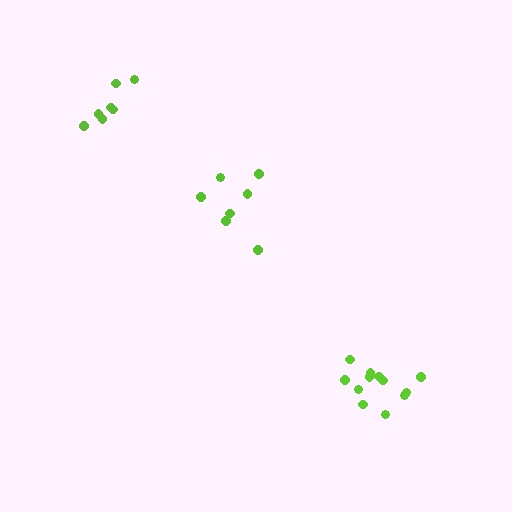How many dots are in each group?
Group 1: 7 dots, Group 2: 12 dots, Group 3: 7 dots (26 total).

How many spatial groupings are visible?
There are 3 spatial groupings.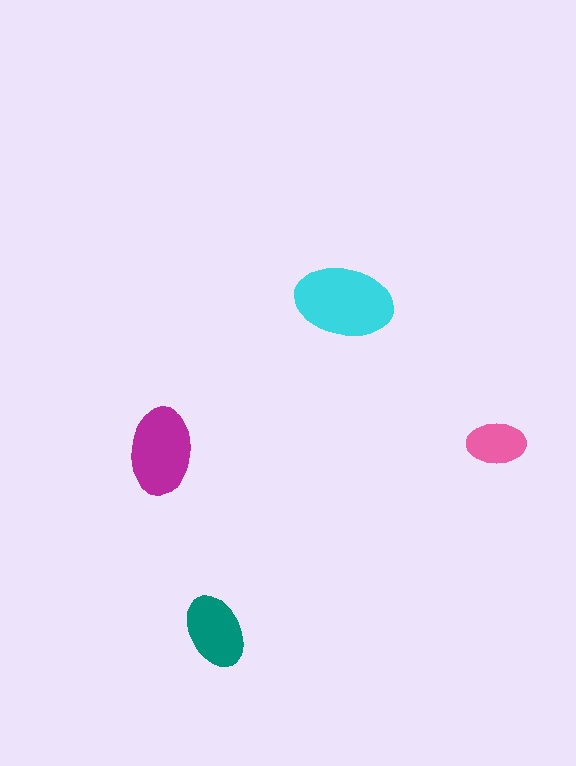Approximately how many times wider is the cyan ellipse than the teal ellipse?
About 1.5 times wider.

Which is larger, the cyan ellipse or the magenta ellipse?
The cyan one.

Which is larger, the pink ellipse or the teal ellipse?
The teal one.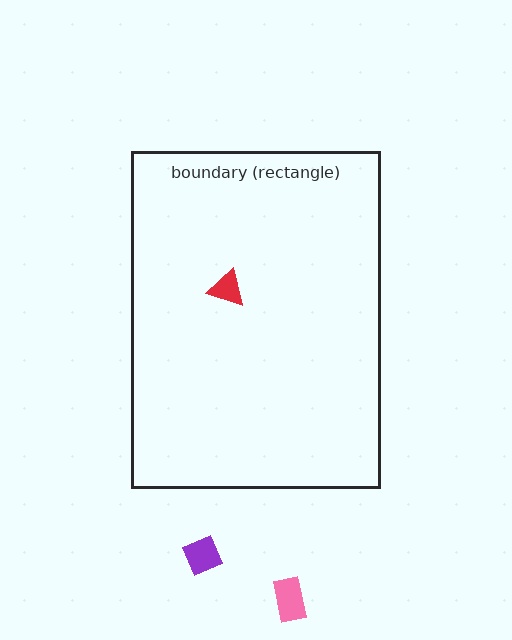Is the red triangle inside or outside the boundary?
Inside.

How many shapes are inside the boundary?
1 inside, 2 outside.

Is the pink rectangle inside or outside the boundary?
Outside.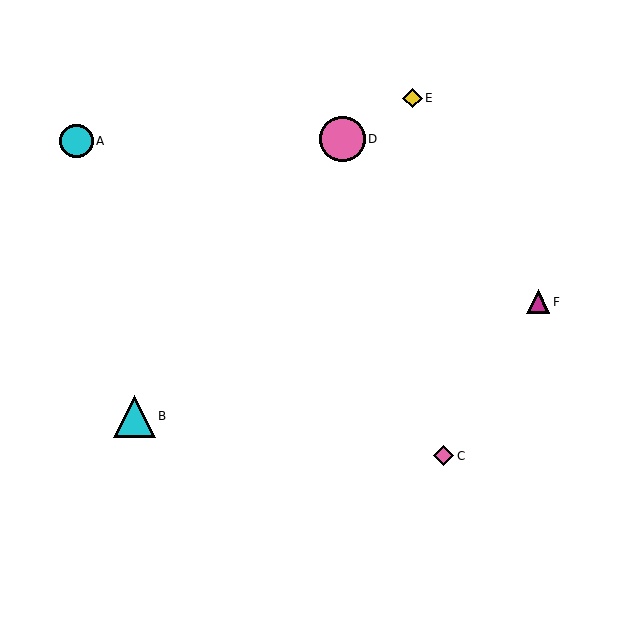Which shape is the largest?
The pink circle (labeled D) is the largest.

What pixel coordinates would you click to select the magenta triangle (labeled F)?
Click at (538, 302) to select the magenta triangle F.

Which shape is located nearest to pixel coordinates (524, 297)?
The magenta triangle (labeled F) at (538, 302) is nearest to that location.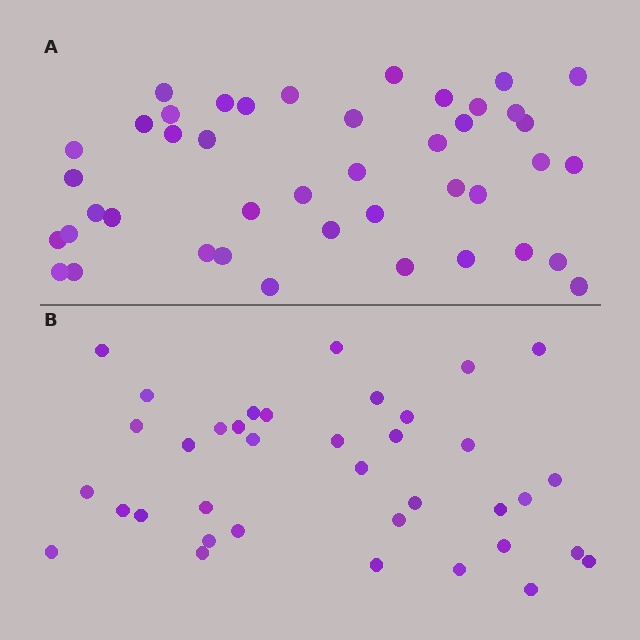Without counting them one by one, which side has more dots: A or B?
Region A (the top region) has more dots.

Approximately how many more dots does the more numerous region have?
Region A has about 6 more dots than region B.